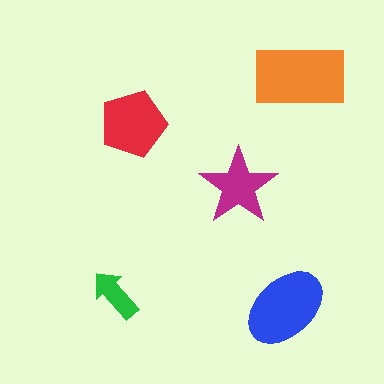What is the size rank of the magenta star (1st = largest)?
4th.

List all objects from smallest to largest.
The green arrow, the magenta star, the red pentagon, the blue ellipse, the orange rectangle.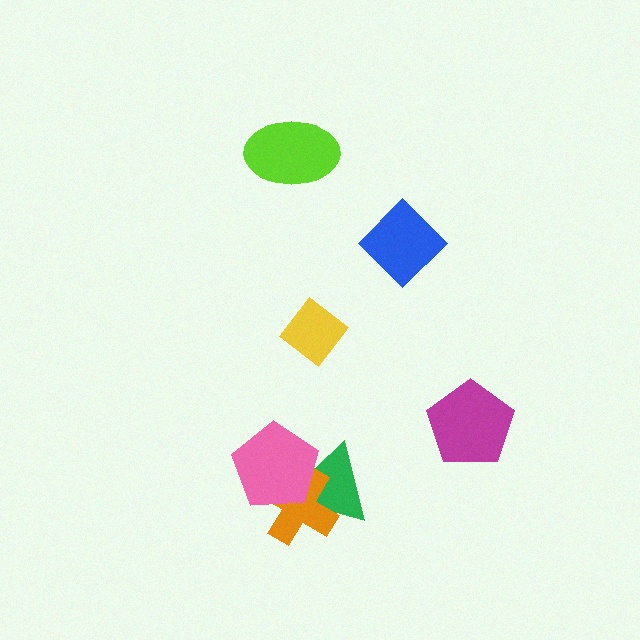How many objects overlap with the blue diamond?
0 objects overlap with the blue diamond.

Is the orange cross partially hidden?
Yes, it is partially covered by another shape.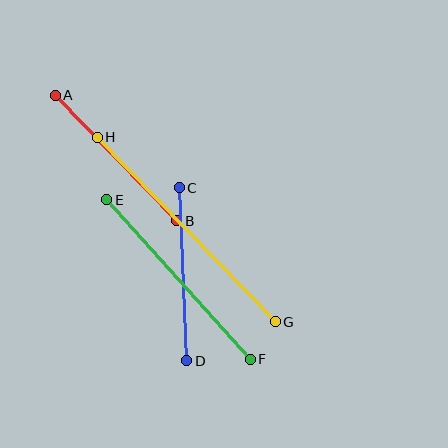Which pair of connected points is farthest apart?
Points G and H are farthest apart.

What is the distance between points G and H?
The distance is approximately 257 pixels.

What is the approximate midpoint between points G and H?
The midpoint is at approximately (186, 230) pixels.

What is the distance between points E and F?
The distance is approximately 214 pixels.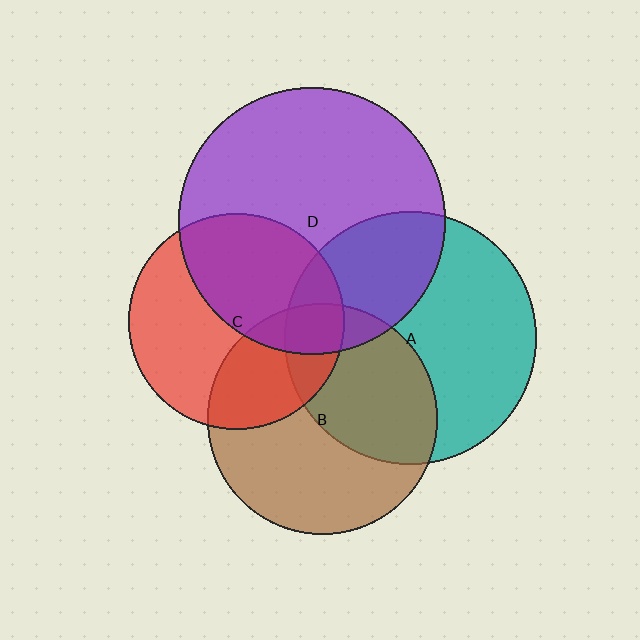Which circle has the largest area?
Circle D (purple).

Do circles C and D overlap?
Yes.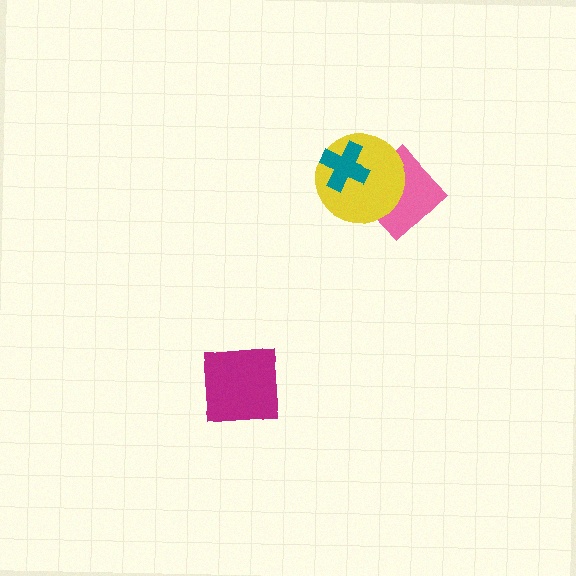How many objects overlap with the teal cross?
1 object overlaps with the teal cross.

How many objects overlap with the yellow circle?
2 objects overlap with the yellow circle.